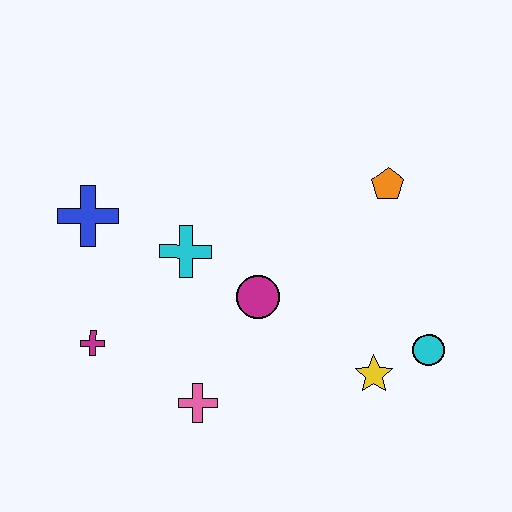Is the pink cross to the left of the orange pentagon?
Yes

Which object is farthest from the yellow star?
The blue cross is farthest from the yellow star.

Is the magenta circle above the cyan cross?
No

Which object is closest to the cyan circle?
The yellow star is closest to the cyan circle.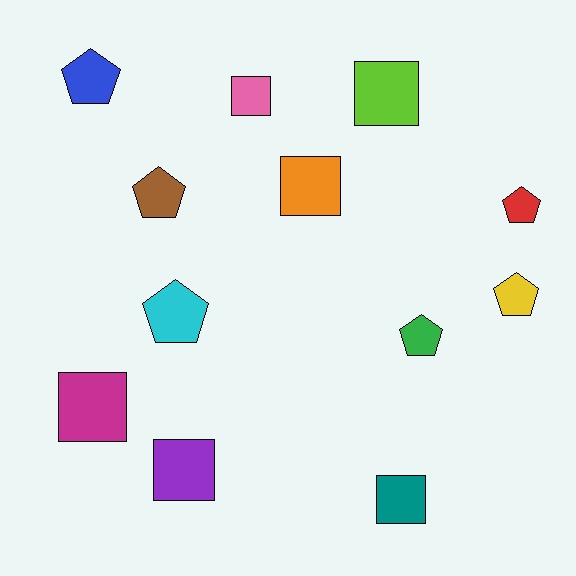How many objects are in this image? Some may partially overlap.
There are 12 objects.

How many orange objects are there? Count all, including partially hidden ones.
There is 1 orange object.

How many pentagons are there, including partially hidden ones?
There are 6 pentagons.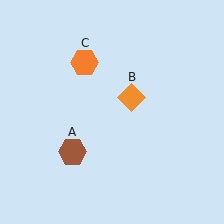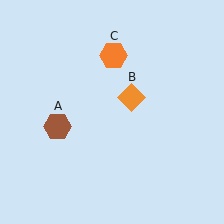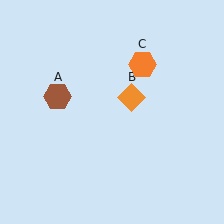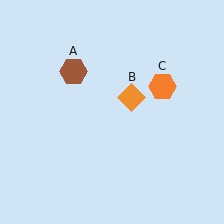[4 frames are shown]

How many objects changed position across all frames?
2 objects changed position: brown hexagon (object A), orange hexagon (object C).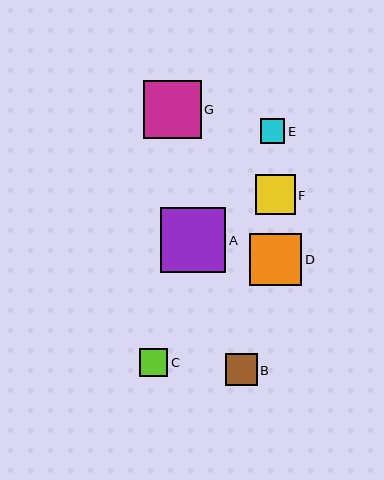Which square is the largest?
Square A is the largest with a size of approximately 65 pixels.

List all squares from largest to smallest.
From largest to smallest: A, G, D, F, B, C, E.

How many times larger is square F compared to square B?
Square F is approximately 1.3 times the size of square B.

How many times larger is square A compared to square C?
Square A is approximately 2.3 times the size of square C.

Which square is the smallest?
Square E is the smallest with a size of approximately 25 pixels.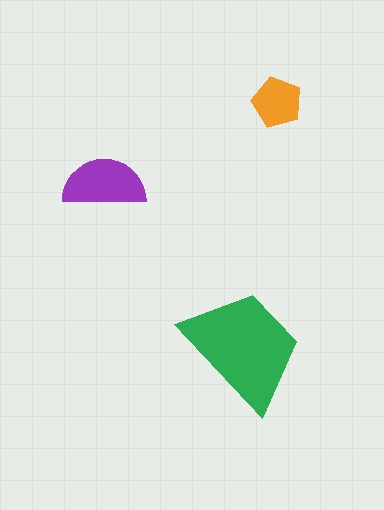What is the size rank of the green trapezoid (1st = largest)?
1st.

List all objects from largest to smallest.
The green trapezoid, the purple semicircle, the orange pentagon.